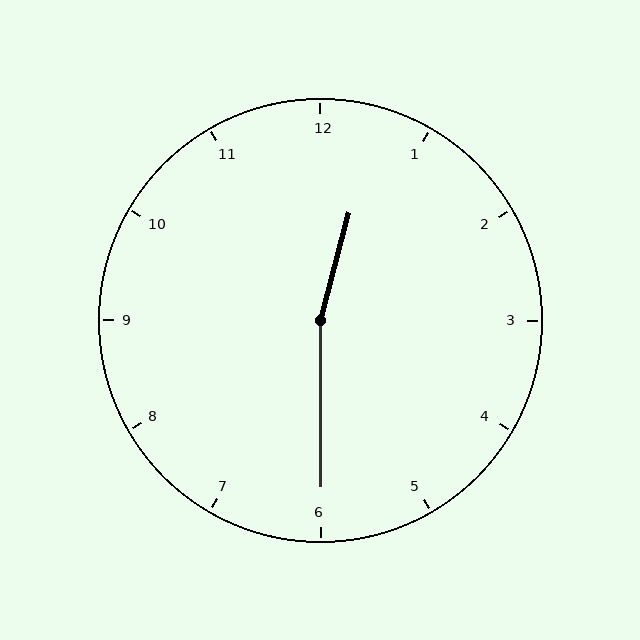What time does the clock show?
12:30.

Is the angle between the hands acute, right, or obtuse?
It is obtuse.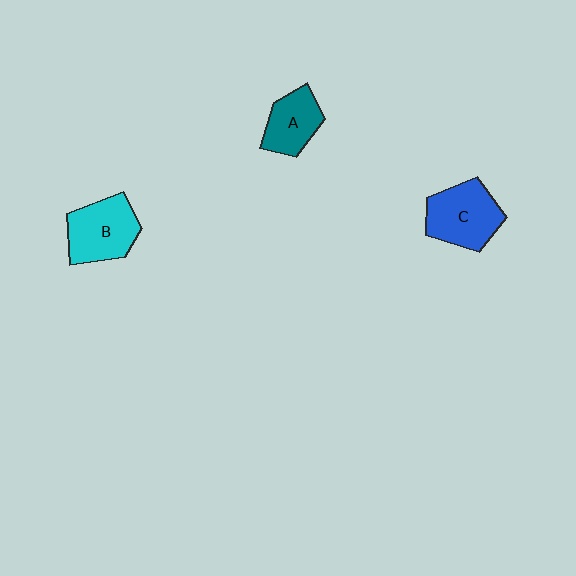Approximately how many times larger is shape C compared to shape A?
Approximately 1.4 times.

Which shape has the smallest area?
Shape A (teal).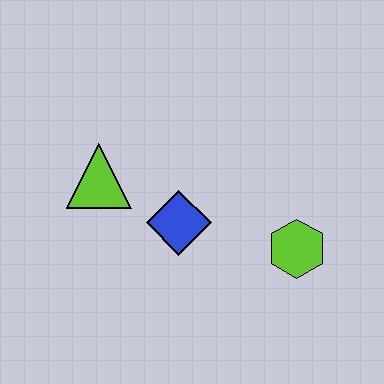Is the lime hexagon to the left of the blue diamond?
No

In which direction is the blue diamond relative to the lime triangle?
The blue diamond is to the right of the lime triangle.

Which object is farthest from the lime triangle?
The lime hexagon is farthest from the lime triangle.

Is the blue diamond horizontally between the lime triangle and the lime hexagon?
Yes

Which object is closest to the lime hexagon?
The blue diamond is closest to the lime hexagon.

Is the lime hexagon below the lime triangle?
Yes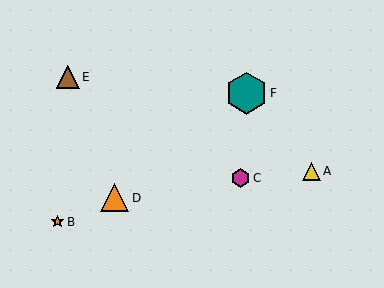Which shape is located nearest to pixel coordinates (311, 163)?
The yellow triangle (labeled A) at (311, 171) is nearest to that location.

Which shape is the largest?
The teal hexagon (labeled F) is the largest.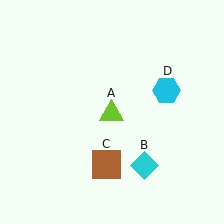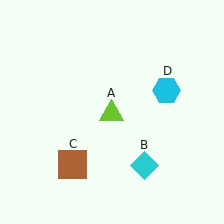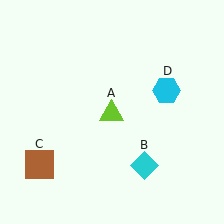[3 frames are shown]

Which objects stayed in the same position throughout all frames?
Lime triangle (object A) and cyan diamond (object B) and cyan hexagon (object D) remained stationary.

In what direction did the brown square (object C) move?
The brown square (object C) moved left.